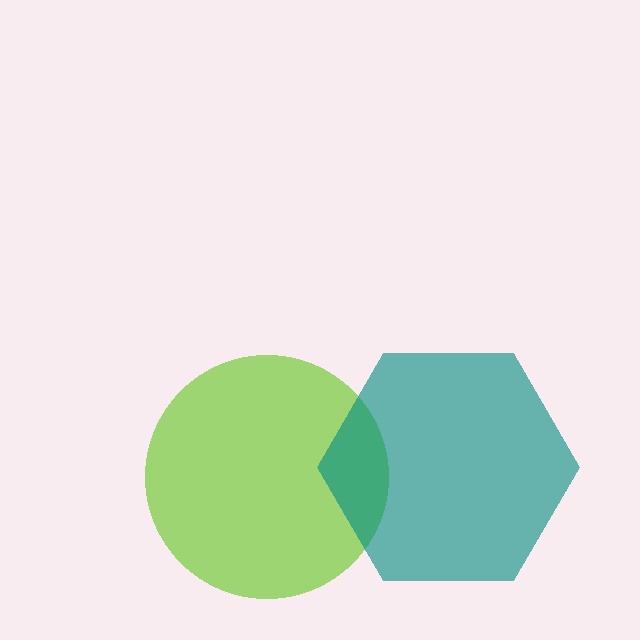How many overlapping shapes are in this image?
There are 2 overlapping shapes in the image.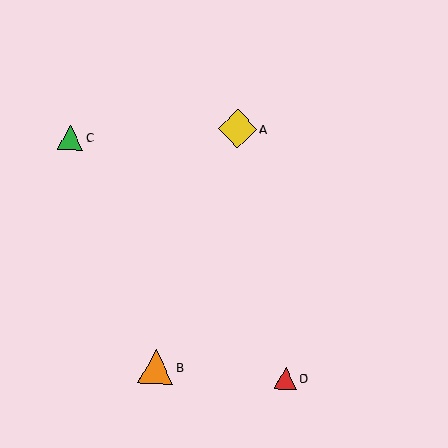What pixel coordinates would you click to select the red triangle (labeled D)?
Click at (286, 378) to select the red triangle D.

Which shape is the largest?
The yellow diamond (labeled A) is the largest.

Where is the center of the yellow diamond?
The center of the yellow diamond is at (237, 129).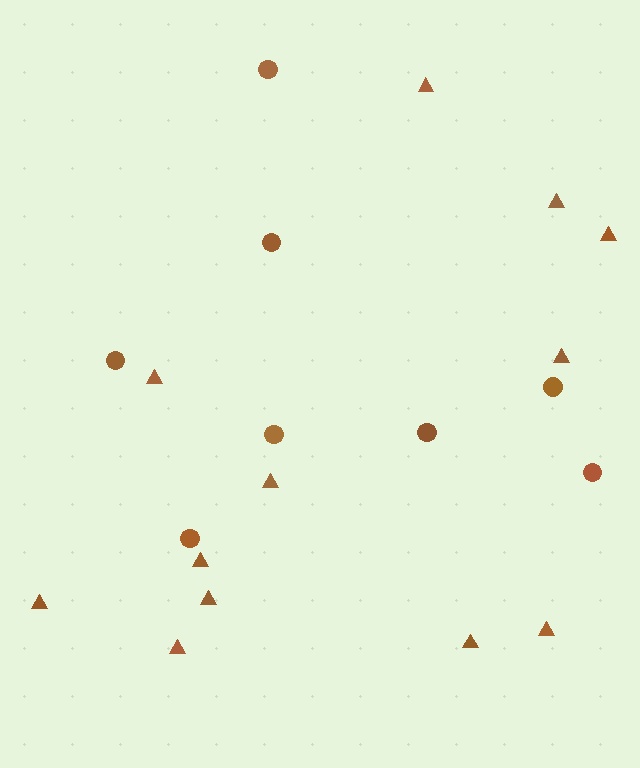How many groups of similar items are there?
There are 2 groups: one group of circles (8) and one group of triangles (12).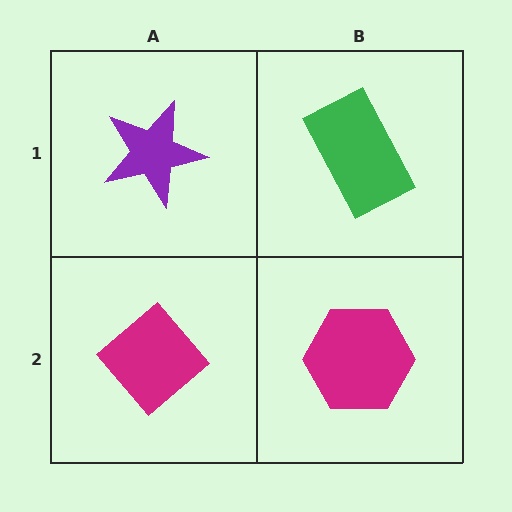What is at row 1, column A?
A purple star.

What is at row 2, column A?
A magenta diamond.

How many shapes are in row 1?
2 shapes.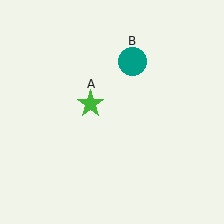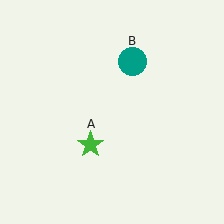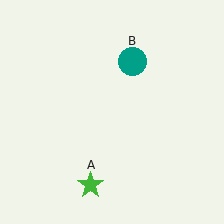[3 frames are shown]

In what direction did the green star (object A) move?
The green star (object A) moved down.